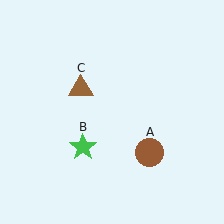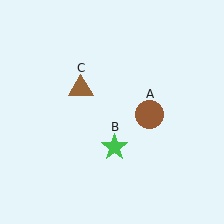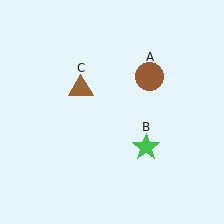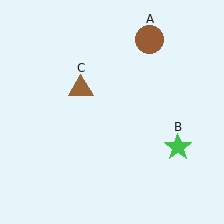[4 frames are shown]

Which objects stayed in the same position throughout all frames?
Brown triangle (object C) remained stationary.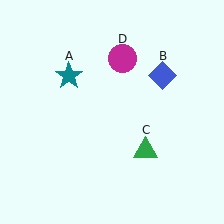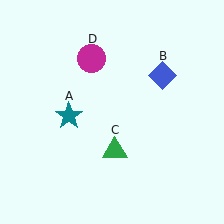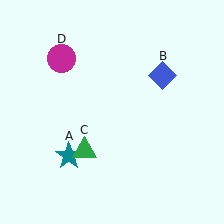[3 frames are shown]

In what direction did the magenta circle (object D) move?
The magenta circle (object D) moved left.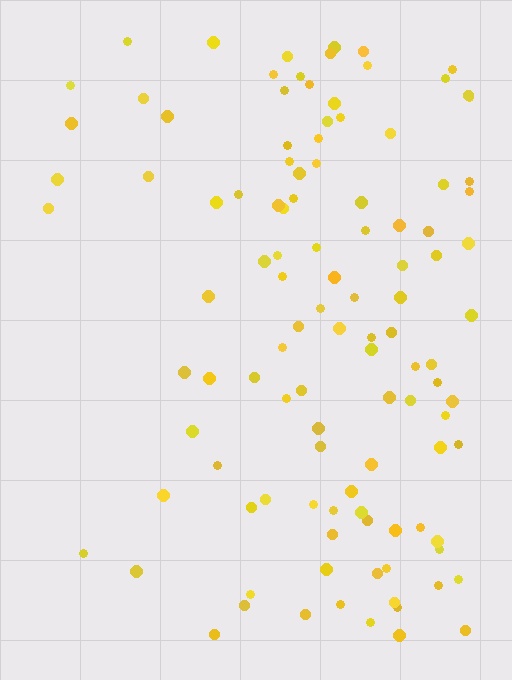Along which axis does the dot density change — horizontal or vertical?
Horizontal.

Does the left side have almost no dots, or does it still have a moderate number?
Still a moderate number, just noticeably fewer than the right.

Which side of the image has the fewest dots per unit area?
The left.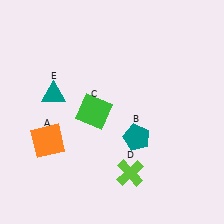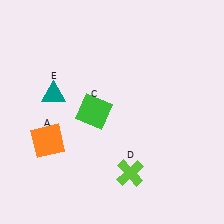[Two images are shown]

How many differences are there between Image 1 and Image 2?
There is 1 difference between the two images.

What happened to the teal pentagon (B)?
The teal pentagon (B) was removed in Image 2. It was in the bottom-right area of Image 1.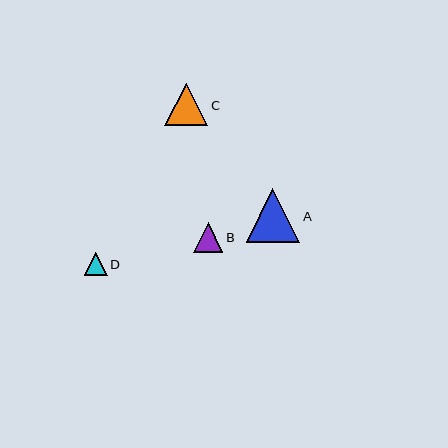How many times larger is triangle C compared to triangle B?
Triangle C is approximately 1.5 times the size of triangle B.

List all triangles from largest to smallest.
From largest to smallest: A, C, B, D.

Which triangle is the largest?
Triangle A is the largest with a size of approximately 53 pixels.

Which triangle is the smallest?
Triangle D is the smallest with a size of approximately 23 pixels.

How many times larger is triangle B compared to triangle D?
Triangle B is approximately 1.3 times the size of triangle D.